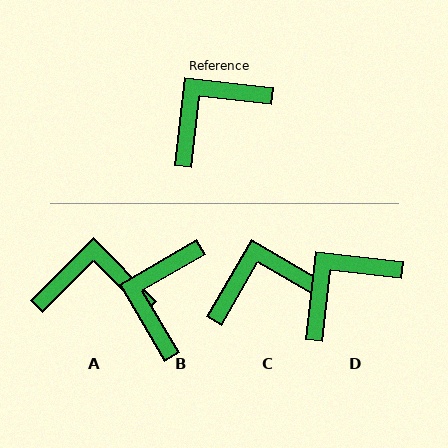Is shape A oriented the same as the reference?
No, it is off by about 39 degrees.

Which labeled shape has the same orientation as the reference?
D.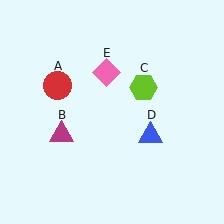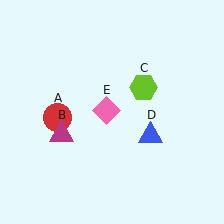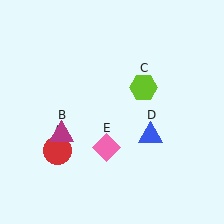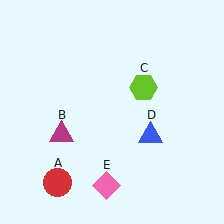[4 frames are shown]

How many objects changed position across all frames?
2 objects changed position: red circle (object A), pink diamond (object E).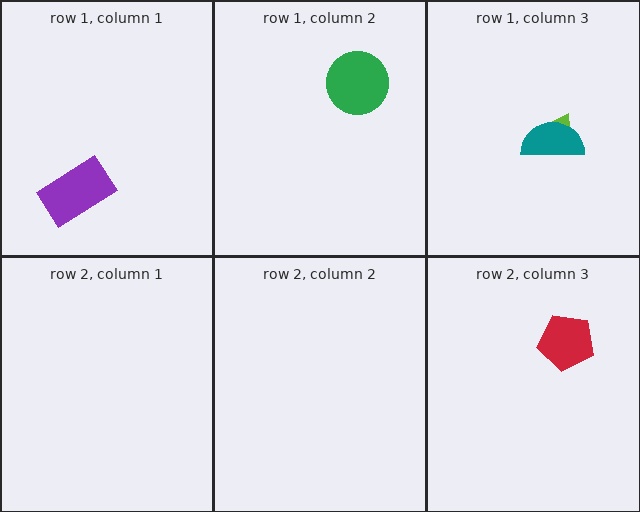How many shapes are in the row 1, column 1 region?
1.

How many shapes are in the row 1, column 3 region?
2.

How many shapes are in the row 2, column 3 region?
1.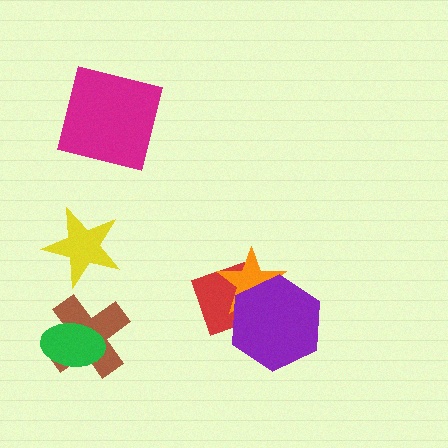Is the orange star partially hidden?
Yes, it is partially covered by another shape.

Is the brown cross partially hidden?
Yes, it is partially covered by another shape.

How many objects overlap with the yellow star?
0 objects overlap with the yellow star.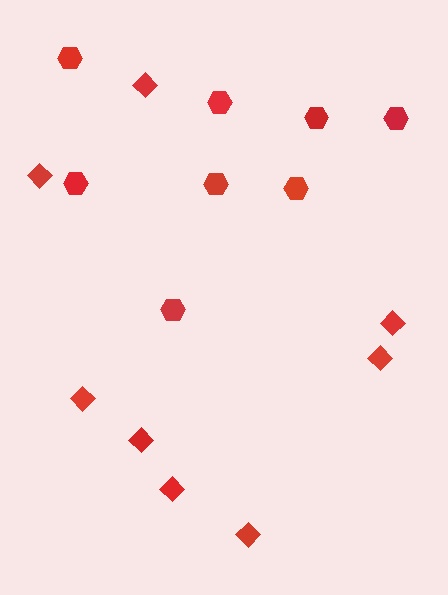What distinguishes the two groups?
There are 2 groups: one group of hexagons (8) and one group of diamonds (8).